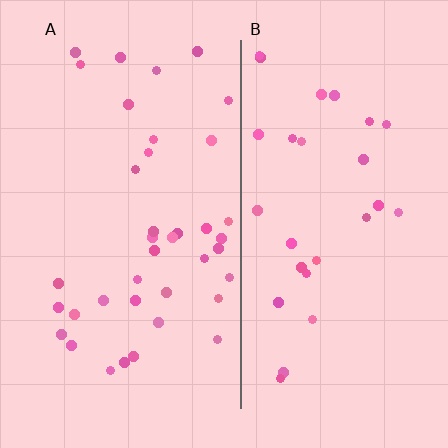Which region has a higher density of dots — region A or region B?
A (the left).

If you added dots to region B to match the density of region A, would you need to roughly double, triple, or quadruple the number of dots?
Approximately double.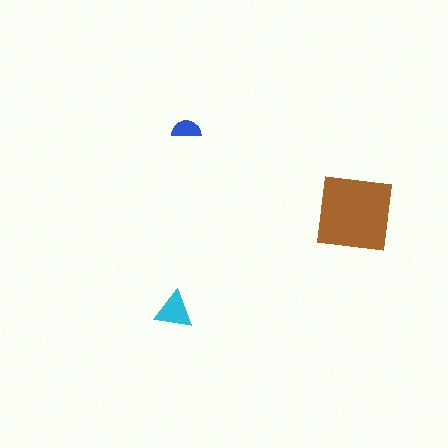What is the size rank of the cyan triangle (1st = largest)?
2nd.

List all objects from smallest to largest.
The blue semicircle, the cyan triangle, the brown square.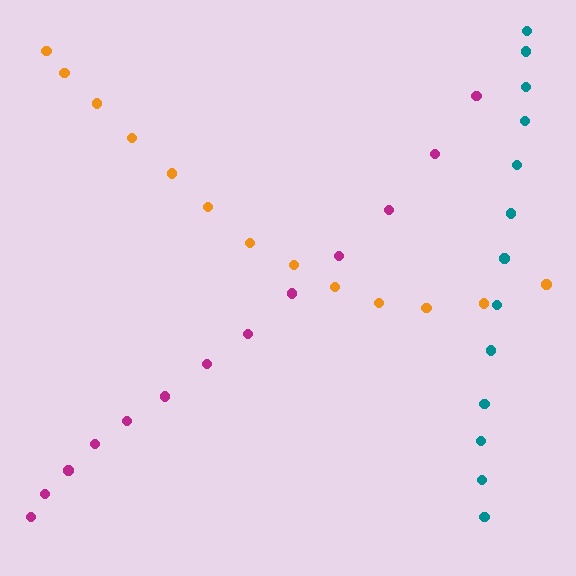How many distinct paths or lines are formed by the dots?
There are 3 distinct paths.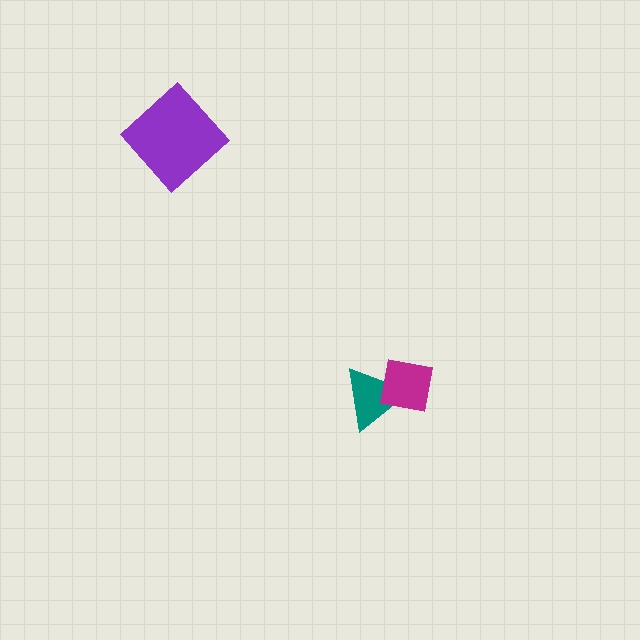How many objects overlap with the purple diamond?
0 objects overlap with the purple diamond.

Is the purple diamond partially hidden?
No, no other shape covers it.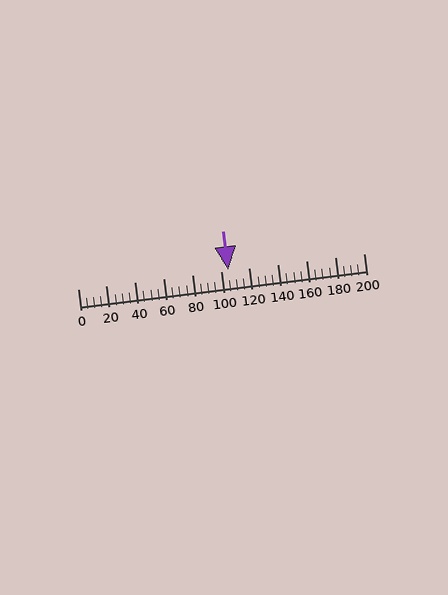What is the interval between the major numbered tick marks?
The major tick marks are spaced 20 units apart.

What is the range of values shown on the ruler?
The ruler shows values from 0 to 200.